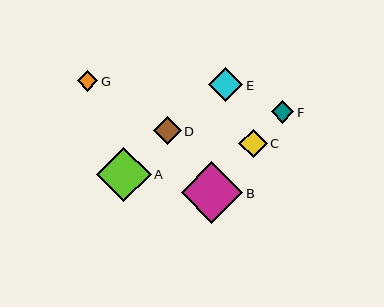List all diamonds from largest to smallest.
From largest to smallest: B, A, E, C, D, F, G.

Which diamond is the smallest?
Diamond G is the smallest with a size of approximately 20 pixels.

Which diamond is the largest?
Diamond B is the largest with a size of approximately 62 pixels.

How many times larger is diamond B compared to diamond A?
Diamond B is approximately 1.1 times the size of diamond A.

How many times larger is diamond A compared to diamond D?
Diamond A is approximately 1.9 times the size of diamond D.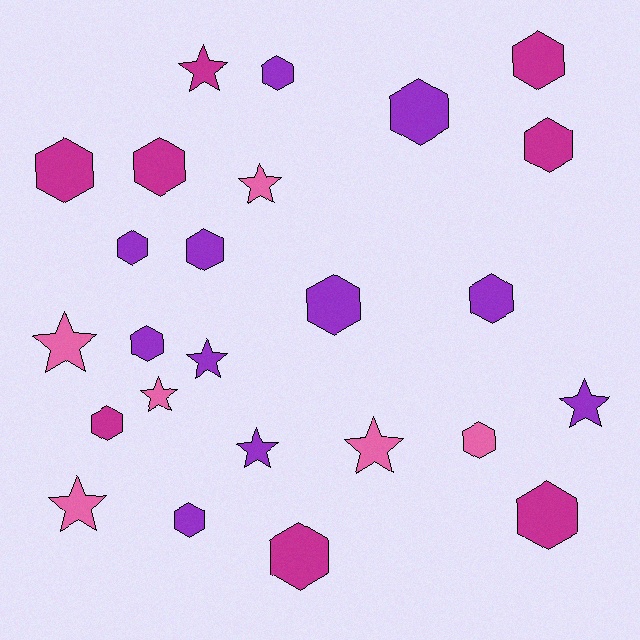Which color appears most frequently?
Purple, with 11 objects.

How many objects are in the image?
There are 25 objects.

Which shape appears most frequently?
Hexagon, with 16 objects.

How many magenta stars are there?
There is 1 magenta star.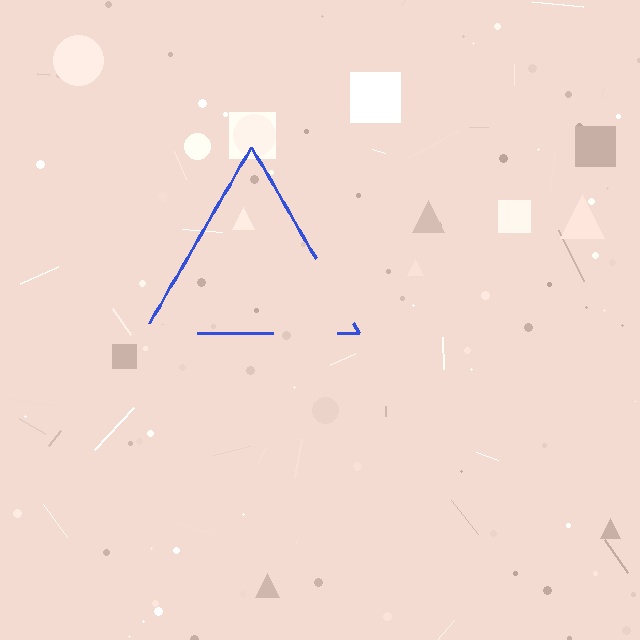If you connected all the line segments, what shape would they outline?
They would outline a triangle.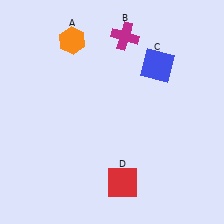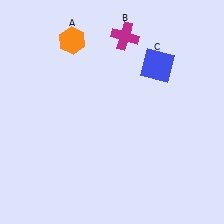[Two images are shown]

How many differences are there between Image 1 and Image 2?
There is 1 difference between the two images.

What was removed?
The red square (D) was removed in Image 2.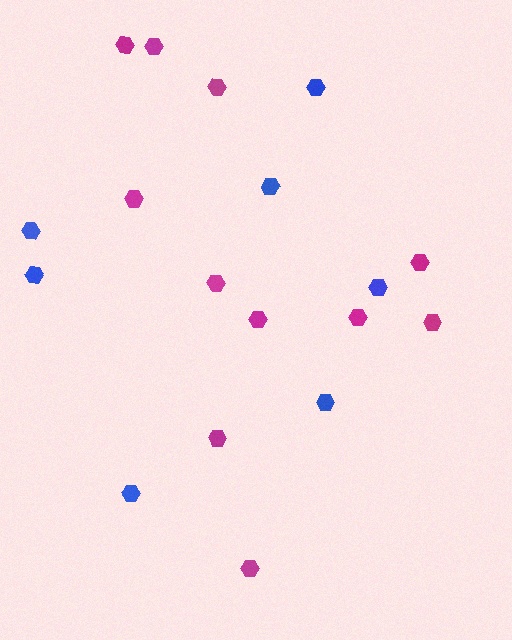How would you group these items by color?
There are 2 groups: one group of magenta hexagons (11) and one group of blue hexagons (7).